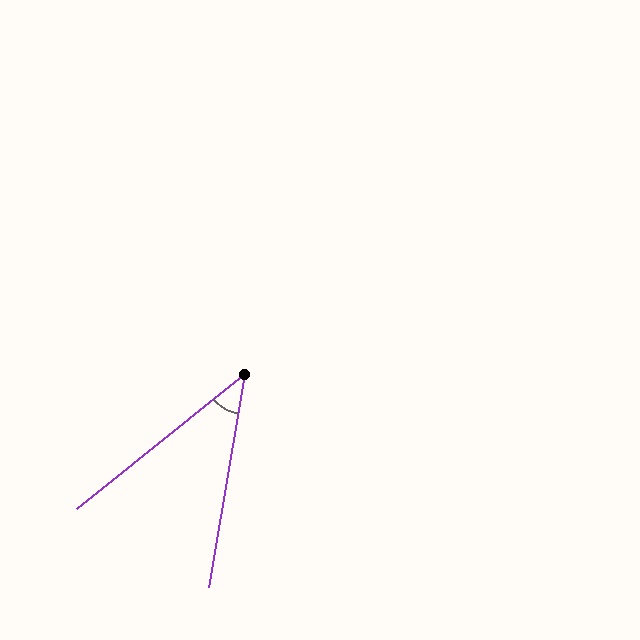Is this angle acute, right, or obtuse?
It is acute.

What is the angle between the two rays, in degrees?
Approximately 42 degrees.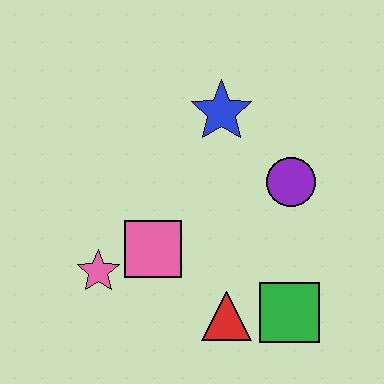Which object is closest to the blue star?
The purple circle is closest to the blue star.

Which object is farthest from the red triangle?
The blue star is farthest from the red triangle.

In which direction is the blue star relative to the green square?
The blue star is above the green square.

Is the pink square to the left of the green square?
Yes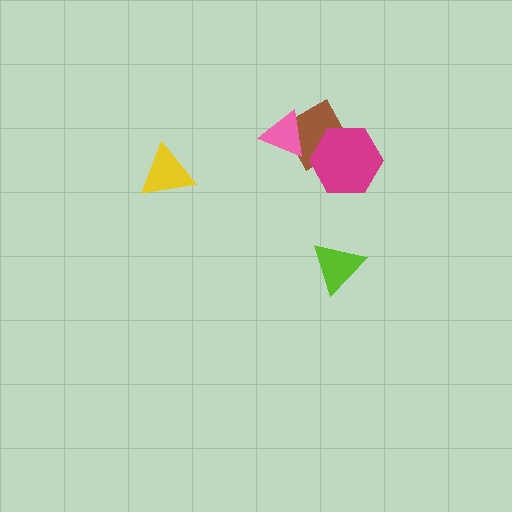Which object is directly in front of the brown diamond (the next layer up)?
The pink triangle is directly in front of the brown diamond.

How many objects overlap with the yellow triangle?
0 objects overlap with the yellow triangle.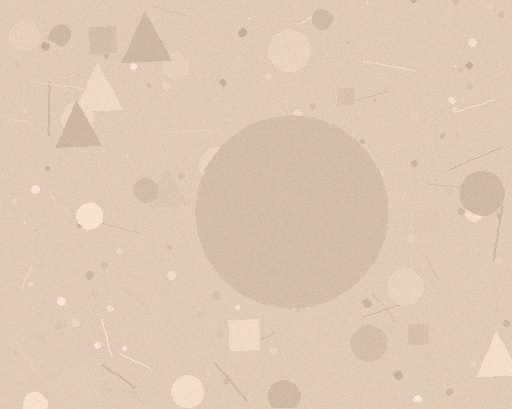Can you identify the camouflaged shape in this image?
The camouflaged shape is a circle.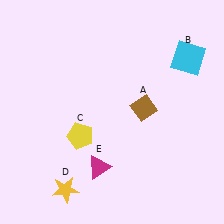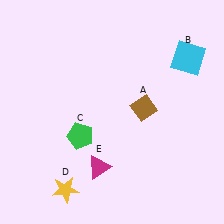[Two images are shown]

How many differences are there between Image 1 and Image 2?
There is 1 difference between the two images.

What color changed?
The pentagon (C) changed from yellow in Image 1 to green in Image 2.